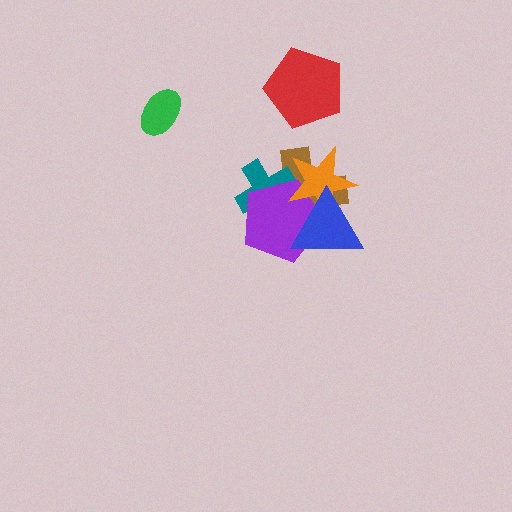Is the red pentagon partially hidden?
No, no other shape covers it.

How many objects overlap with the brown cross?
4 objects overlap with the brown cross.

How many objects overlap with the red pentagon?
0 objects overlap with the red pentagon.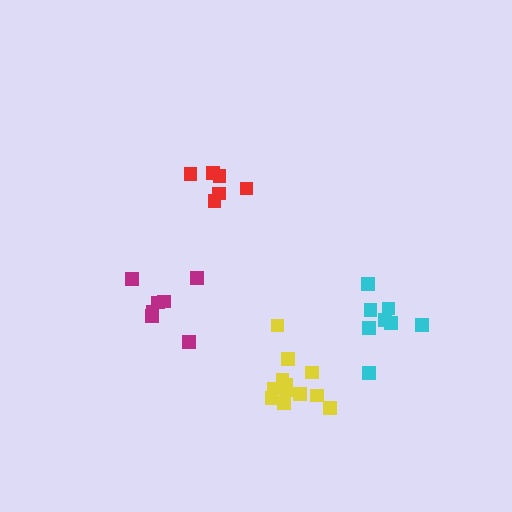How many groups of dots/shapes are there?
There are 4 groups.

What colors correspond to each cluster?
The clusters are colored: magenta, cyan, yellow, red.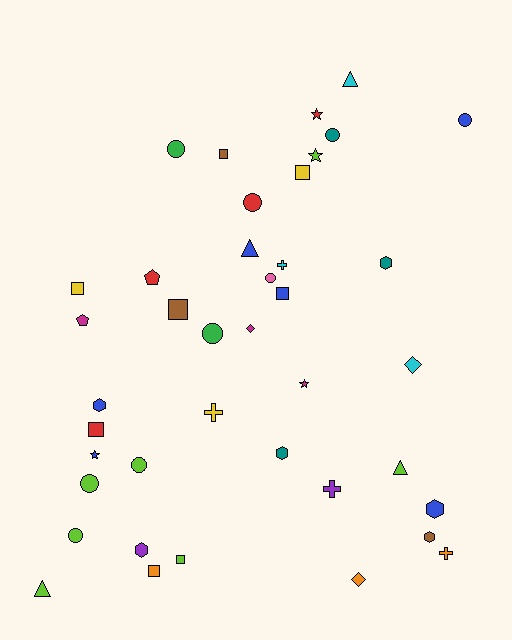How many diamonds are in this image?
There are 3 diamonds.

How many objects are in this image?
There are 40 objects.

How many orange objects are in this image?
There are 3 orange objects.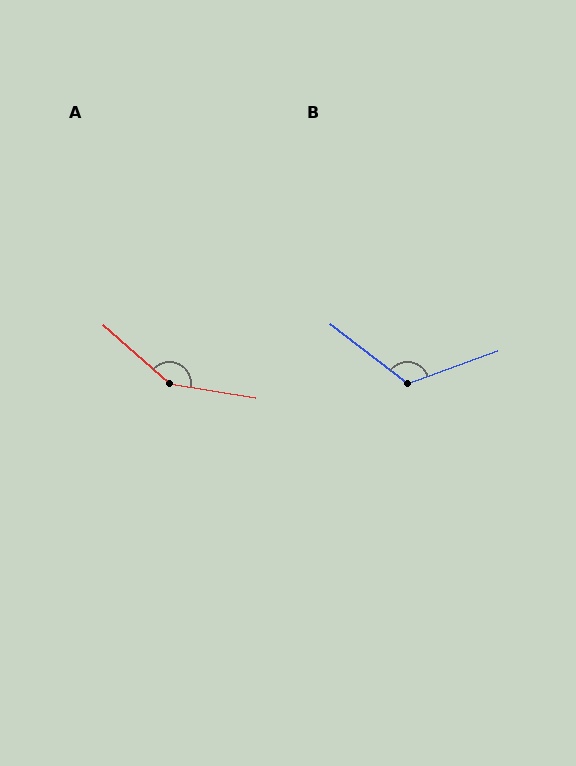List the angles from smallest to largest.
B (123°), A (148°).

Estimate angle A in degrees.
Approximately 148 degrees.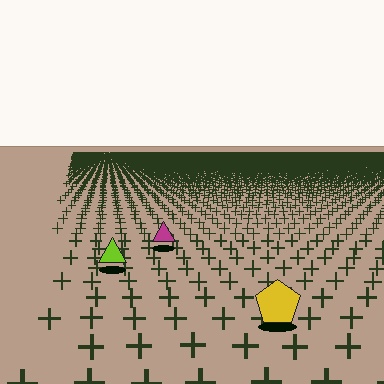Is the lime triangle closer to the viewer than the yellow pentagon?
No. The yellow pentagon is closer — you can tell from the texture gradient: the ground texture is coarser near it.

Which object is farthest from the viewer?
The magenta triangle is farthest from the viewer. It appears smaller and the ground texture around it is denser.